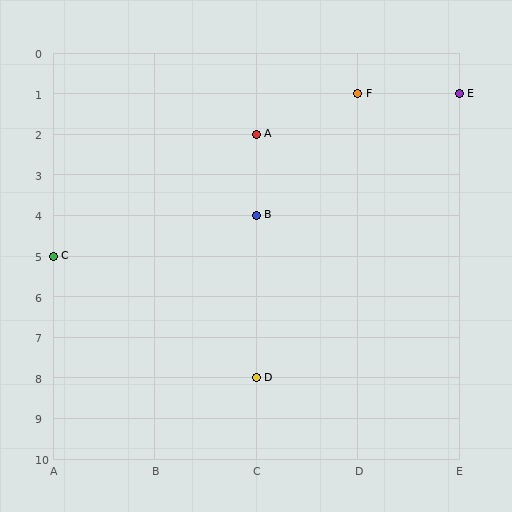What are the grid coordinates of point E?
Point E is at grid coordinates (E, 1).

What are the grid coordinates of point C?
Point C is at grid coordinates (A, 5).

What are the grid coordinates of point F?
Point F is at grid coordinates (D, 1).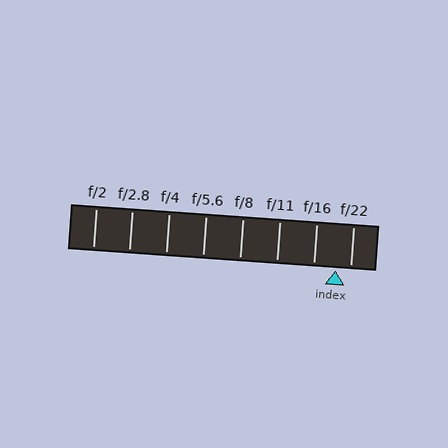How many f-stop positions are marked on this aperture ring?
There are 8 f-stop positions marked.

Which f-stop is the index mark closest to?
The index mark is closest to f/22.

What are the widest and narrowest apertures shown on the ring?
The widest aperture shown is f/2 and the narrowest is f/22.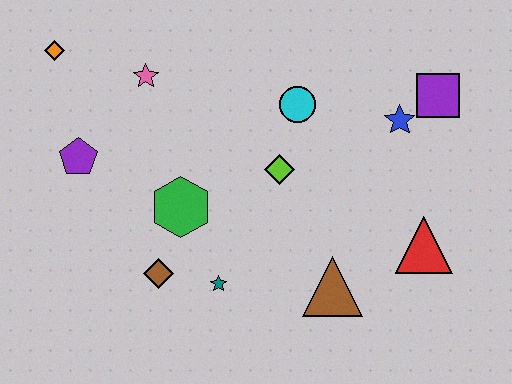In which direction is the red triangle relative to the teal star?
The red triangle is to the right of the teal star.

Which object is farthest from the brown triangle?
The orange diamond is farthest from the brown triangle.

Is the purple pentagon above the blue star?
No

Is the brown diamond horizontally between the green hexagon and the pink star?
Yes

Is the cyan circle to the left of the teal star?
No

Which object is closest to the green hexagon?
The brown diamond is closest to the green hexagon.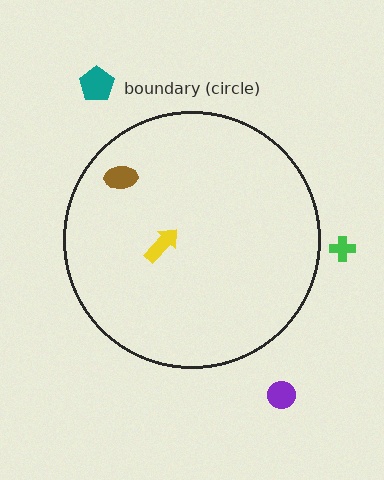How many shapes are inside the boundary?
2 inside, 3 outside.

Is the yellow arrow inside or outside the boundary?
Inside.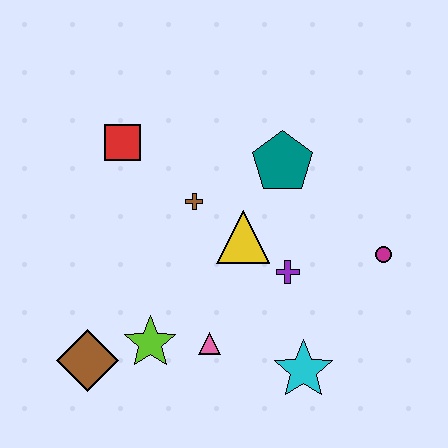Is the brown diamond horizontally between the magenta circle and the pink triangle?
No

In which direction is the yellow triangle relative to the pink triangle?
The yellow triangle is above the pink triangle.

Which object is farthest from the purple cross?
The brown diamond is farthest from the purple cross.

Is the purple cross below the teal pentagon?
Yes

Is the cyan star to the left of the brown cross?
No